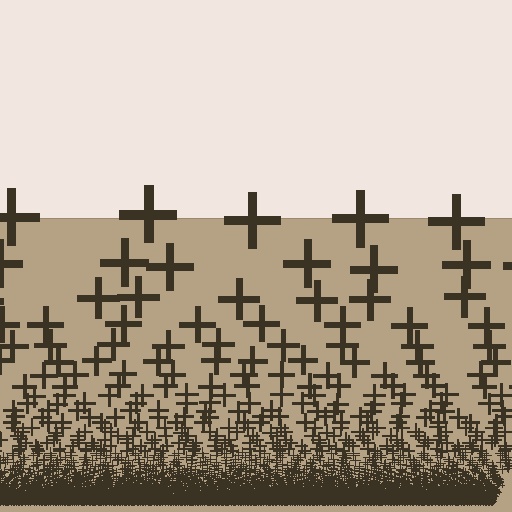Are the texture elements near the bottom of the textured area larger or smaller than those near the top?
Smaller. The gradient is inverted — elements near the bottom are smaller and denser.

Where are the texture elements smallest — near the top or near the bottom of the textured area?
Near the bottom.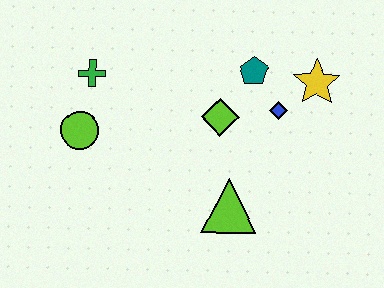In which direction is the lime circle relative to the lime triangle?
The lime circle is to the left of the lime triangle.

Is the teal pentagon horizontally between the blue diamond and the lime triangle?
Yes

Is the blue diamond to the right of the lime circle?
Yes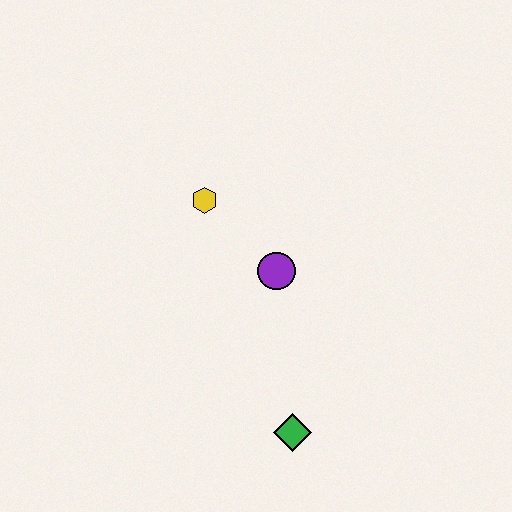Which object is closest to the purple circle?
The yellow hexagon is closest to the purple circle.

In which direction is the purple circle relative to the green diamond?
The purple circle is above the green diamond.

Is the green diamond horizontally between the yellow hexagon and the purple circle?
No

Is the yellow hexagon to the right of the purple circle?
No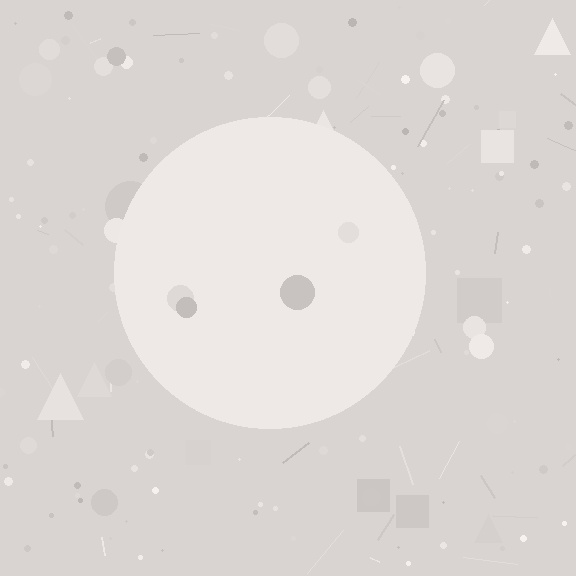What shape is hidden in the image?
A circle is hidden in the image.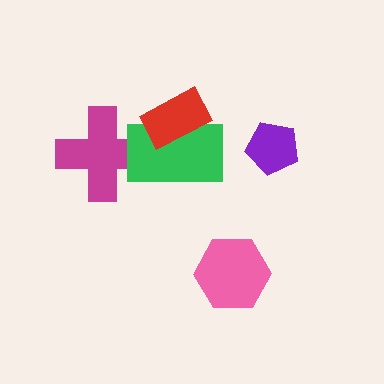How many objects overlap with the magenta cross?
1 object overlaps with the magenta cross.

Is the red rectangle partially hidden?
No, no other shape covers it.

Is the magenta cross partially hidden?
Yes, it is partially covered by another shape.